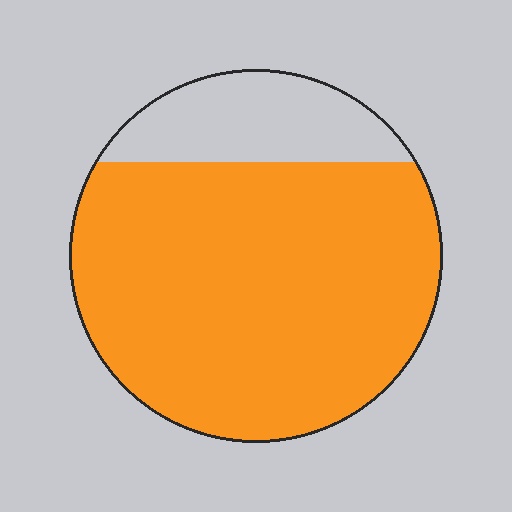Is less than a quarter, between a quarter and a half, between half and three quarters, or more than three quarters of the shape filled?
More than three quarters.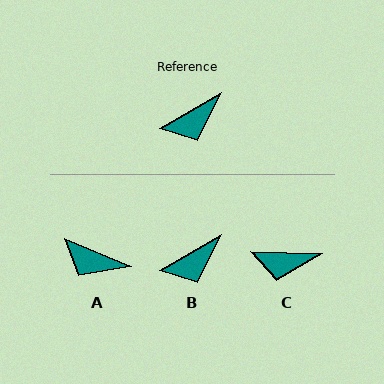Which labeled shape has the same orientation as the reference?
B.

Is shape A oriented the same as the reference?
No, it is off by about 53 degrees.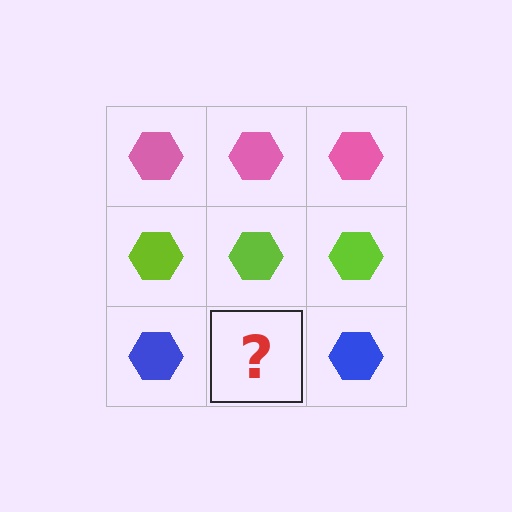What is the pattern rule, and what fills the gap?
The rule is that each row has a consistent color. The gap should be filled with a blue hexagon.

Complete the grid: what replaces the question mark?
The question mark should be replaced with a blue hexagon.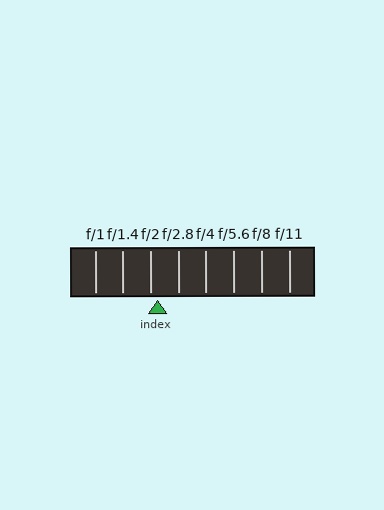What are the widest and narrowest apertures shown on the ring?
The widest aperture shown is f/1 and the narrowest is f/11.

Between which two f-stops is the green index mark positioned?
The index mark is between f/2 and f/2.8.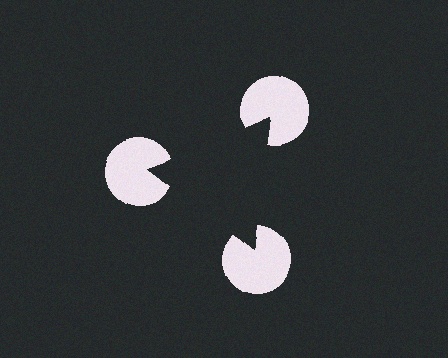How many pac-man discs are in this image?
There are 3 — one at each vertex of the illusory triangle.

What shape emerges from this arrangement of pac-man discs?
An illusory triangle — its edges are inferred from the aligned wedge cuts in the pac-man discs, not physically drawn.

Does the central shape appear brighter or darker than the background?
It typically appears slightly darker than the background, even though no actual brightness change is drawn.